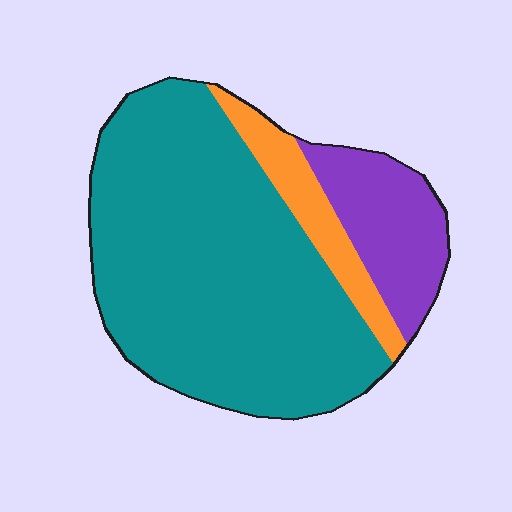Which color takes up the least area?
Orange, at roughly 10%.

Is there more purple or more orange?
Purple.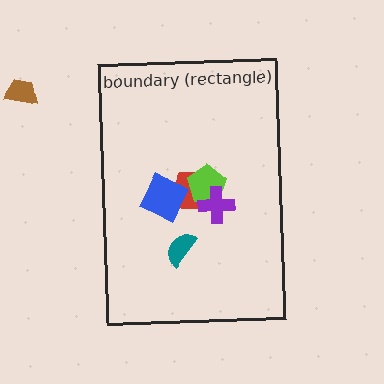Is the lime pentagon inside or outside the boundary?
Inside.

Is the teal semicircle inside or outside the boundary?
Inside.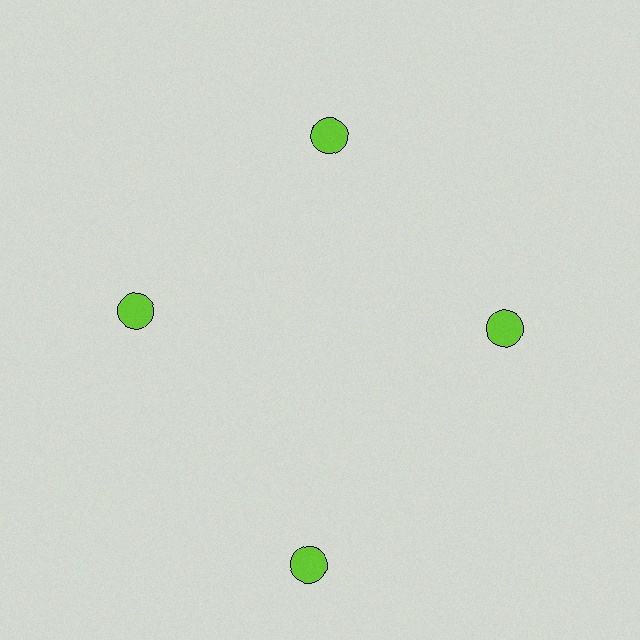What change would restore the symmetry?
The symmetry would be restored by moving it inward, back onto the ring so that all 4 circles sit at equal angles and equal distance from the center.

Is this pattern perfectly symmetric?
No. The 4 lime circles are arranged in a ring, but one element near the 6 o'clock position is pushed outward from the center, breaking the 4-fold rotational symmetry.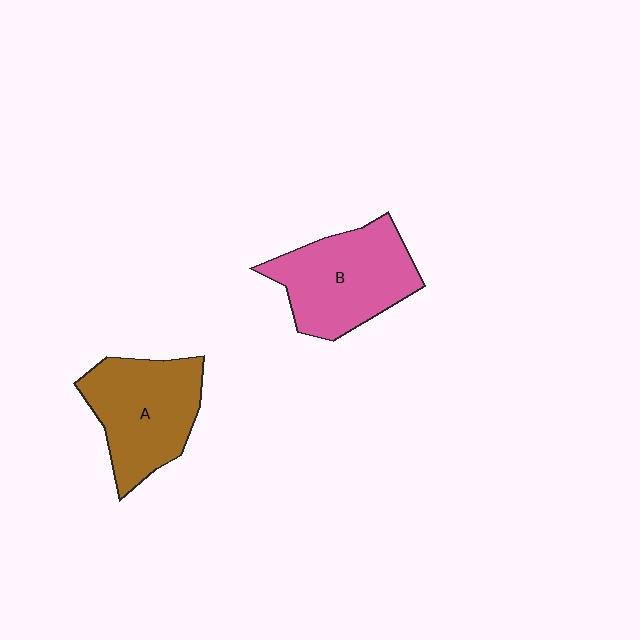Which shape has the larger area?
Shape B (pink).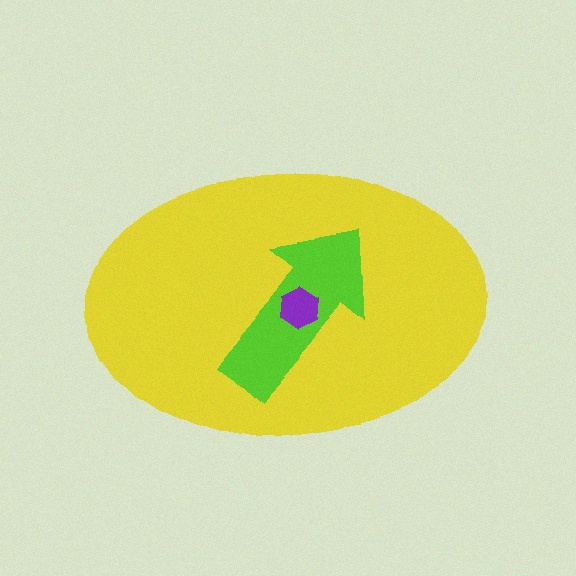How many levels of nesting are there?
3.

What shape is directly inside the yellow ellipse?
The lime arrow.